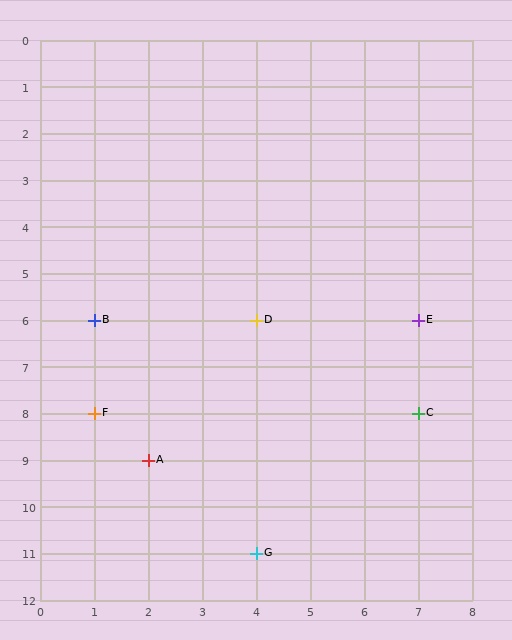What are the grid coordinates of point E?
Point E is at grid coordinates (7, 6).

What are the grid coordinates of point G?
Point G is at grid coordinates (4, 11).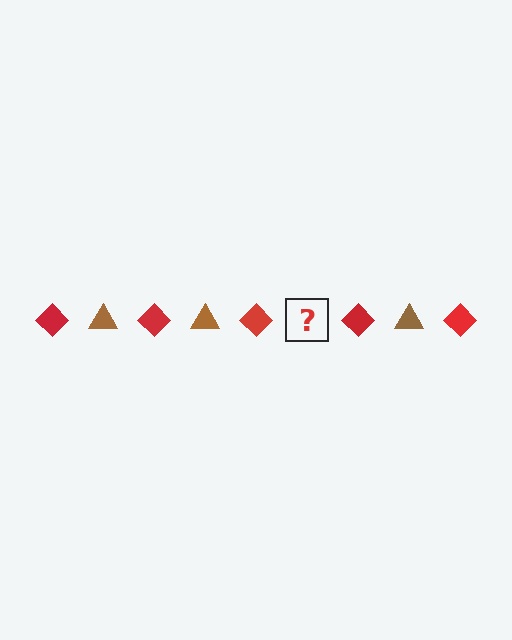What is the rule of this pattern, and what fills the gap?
The rule is that the pattern alternates between red diamond and brown triangle. The gap should be filled with a brown triangle.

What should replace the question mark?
The question mark should be replaced with a brown triangle.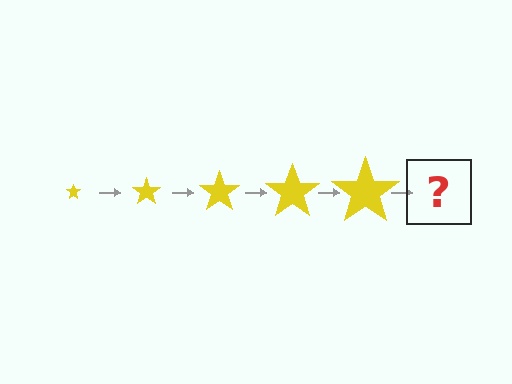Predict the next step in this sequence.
The next step is a yellow star, larger than the previous one.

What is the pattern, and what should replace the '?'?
The pattern is that the star gets progressively larger each step. The '?' should be a yellow star, larger than the previous one.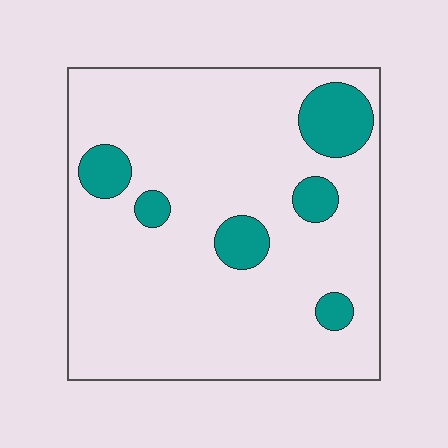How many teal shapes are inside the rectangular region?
6.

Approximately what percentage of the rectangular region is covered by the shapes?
Approximately 15%.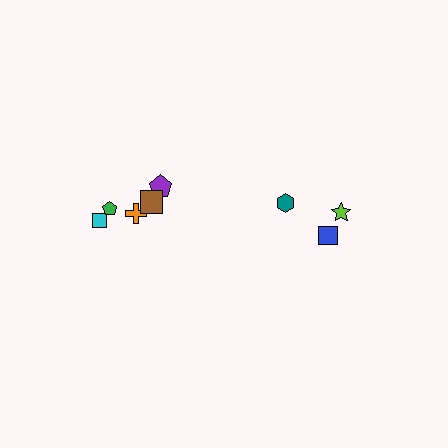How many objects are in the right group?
There are 3 objects.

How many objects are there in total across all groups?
There are 8 objects.